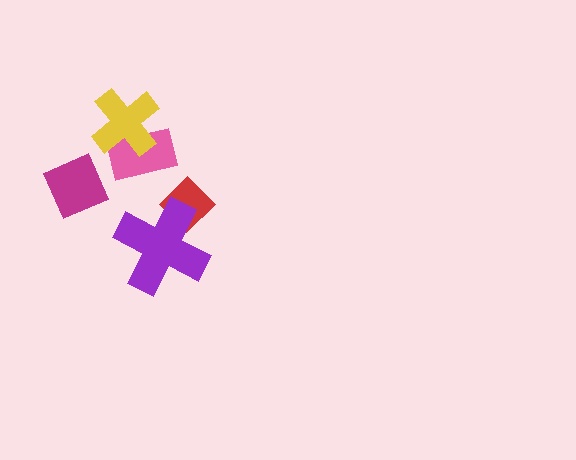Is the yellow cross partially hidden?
No, no other shape covers it.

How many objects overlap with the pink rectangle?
1 object overlaps with the pink rectangle.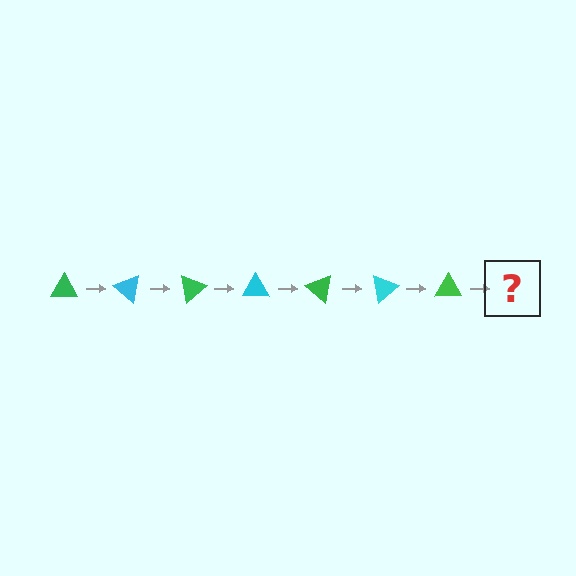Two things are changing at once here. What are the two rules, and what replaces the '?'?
The two rules are that it rotates 40 degrees each step and the color cycles through green and cyan. The '?' should be a cyan triangle, rotated 280 degrees from the start.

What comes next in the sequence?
The next element should be a cyan triangle, rotated 280 degrees from the start.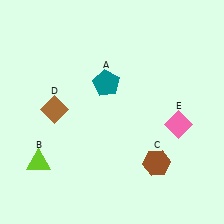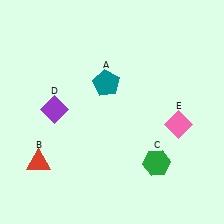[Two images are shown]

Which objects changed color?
B changed from lime to red. C changed from brown to green. D changed from brown to purple.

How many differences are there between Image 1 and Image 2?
There are 3 differences between the two images.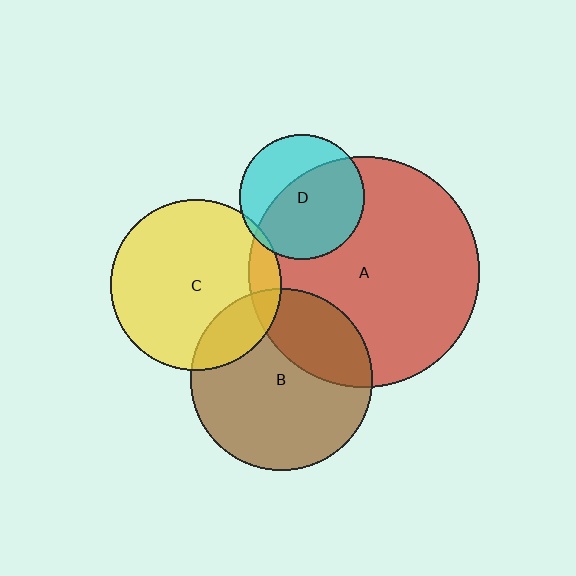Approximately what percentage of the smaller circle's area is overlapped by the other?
Approximately 20%.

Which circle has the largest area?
Circle A (red).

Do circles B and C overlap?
Yes.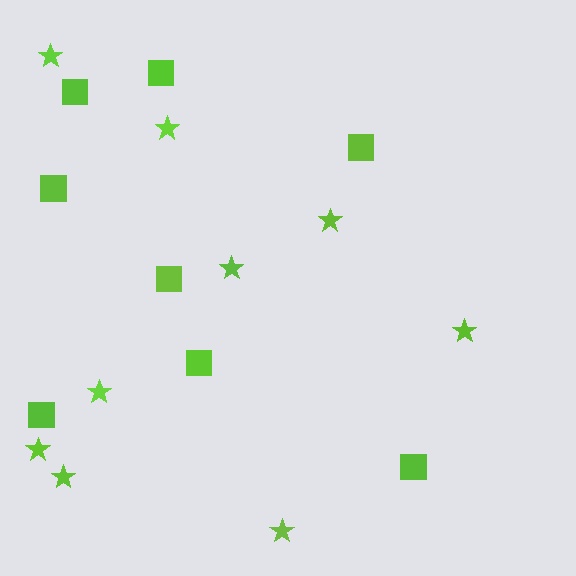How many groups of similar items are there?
There are 2 groups: one group of stars (9) and one group of squares (8).